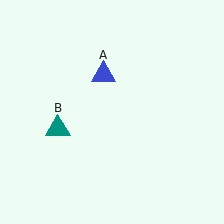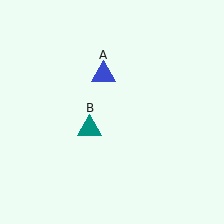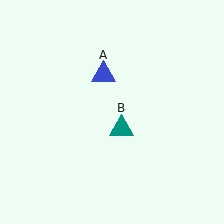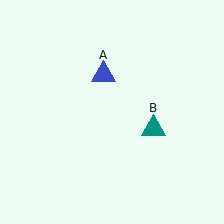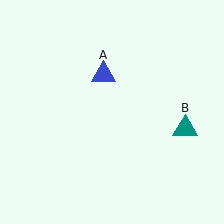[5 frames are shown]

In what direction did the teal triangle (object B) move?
The teal triangle (object B) moved right.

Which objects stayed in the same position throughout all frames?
Blue triangle (object A) remained stationary.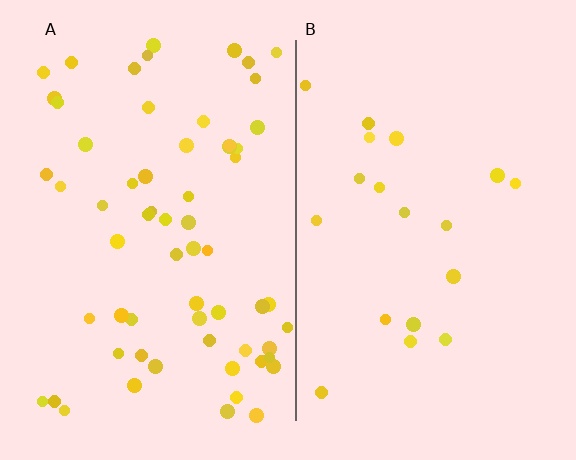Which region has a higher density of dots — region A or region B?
A (the left).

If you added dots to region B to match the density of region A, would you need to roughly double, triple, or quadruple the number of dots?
Approximately triple.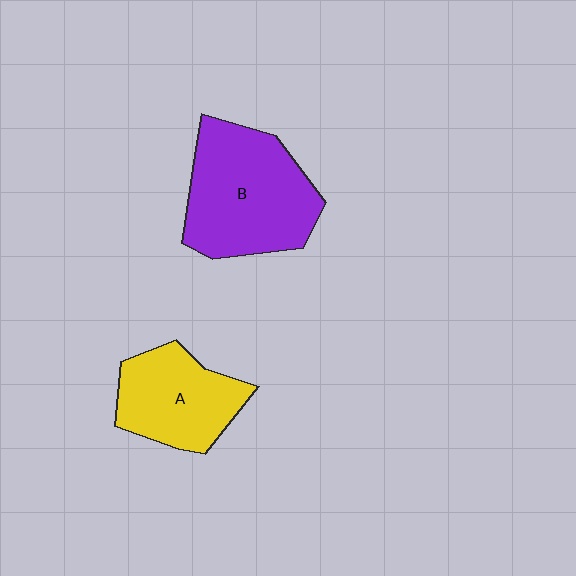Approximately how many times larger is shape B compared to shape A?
Approximately 1.4 times.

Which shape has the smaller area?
Shape A (yellow).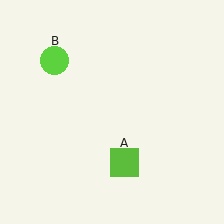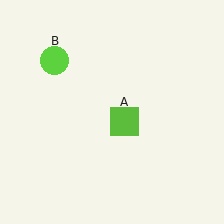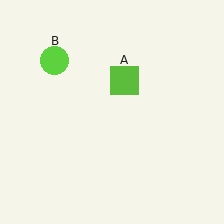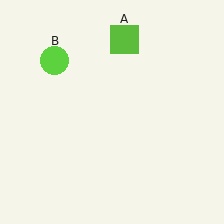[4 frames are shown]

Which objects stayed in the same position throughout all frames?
Lime circle (object B) remained stationary.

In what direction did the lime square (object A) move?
The lime square (object A) moved up.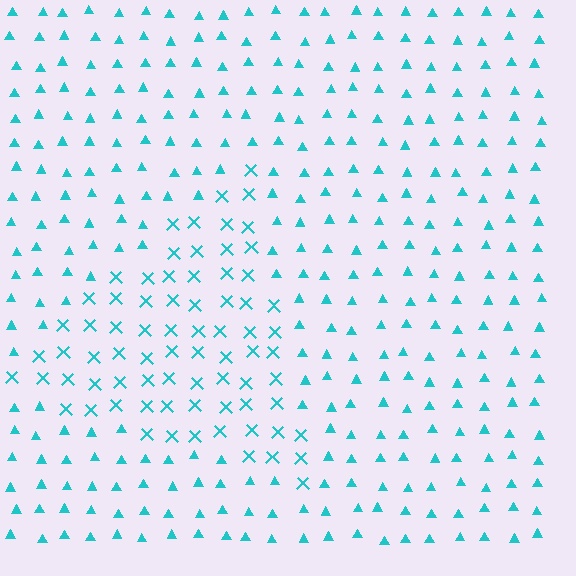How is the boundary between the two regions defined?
The boundary is defined by a change in element shape: X marks inside vs. triangles outside. All elements share the same color and spacing.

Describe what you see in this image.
The image is filled with small cyan elements arranged in a uniform grid. A triangle-shaped region contains X marks, while the surrounding area contains triangles. The boundary is defined purely by the change in element shape.